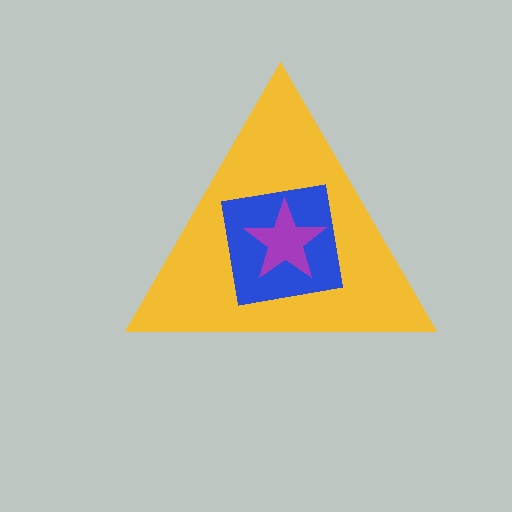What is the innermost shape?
The purple star.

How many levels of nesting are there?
3.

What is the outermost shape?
The yellow triangle.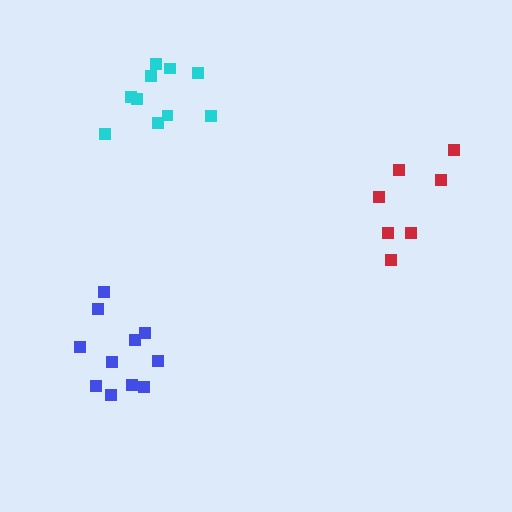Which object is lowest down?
The blue cluster is bottommost.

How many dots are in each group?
Group 1: 7 dots, Group 2: 11 dots, Group 3: 10 dots (28 total).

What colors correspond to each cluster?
The clusters are colored: red, blue, cyan.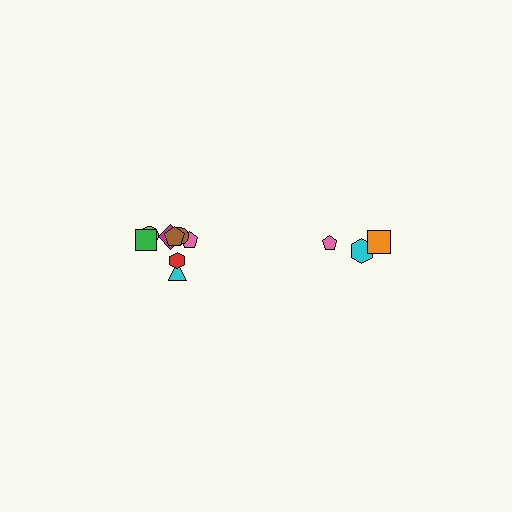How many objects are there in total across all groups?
There are 11 objects.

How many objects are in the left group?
There are 8 objects.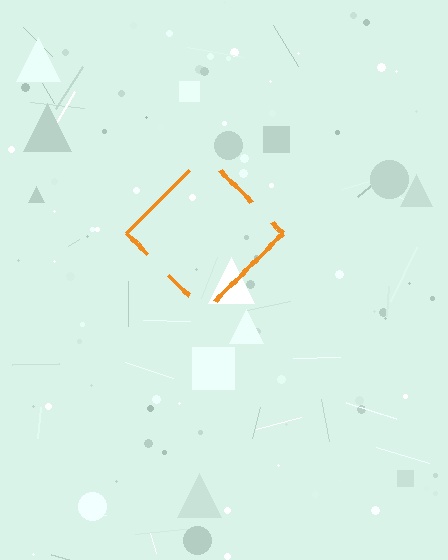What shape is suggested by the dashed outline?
The dashed outline suggests a diamond.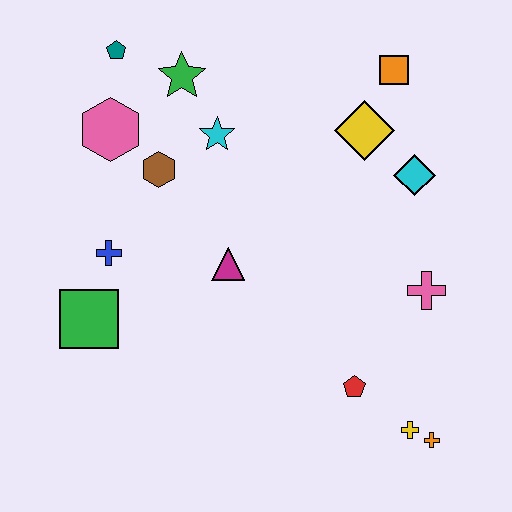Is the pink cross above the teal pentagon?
No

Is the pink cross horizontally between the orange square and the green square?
No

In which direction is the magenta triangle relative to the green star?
The magenta triangle is below the green star.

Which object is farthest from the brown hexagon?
The orange cross is farthest from the brown hexagon.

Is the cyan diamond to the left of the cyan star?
No